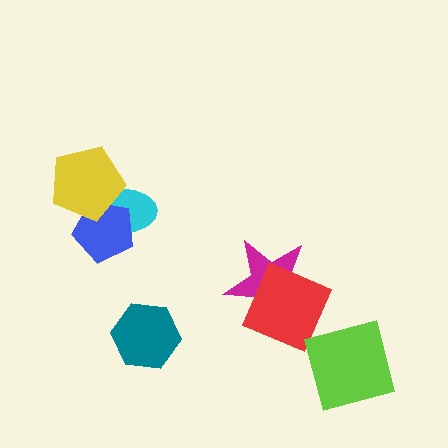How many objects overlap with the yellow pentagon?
2 objects overlap with the yellow pentagon.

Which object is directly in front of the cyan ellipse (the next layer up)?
The blue pentagon is directly in front of the cyan ellipse.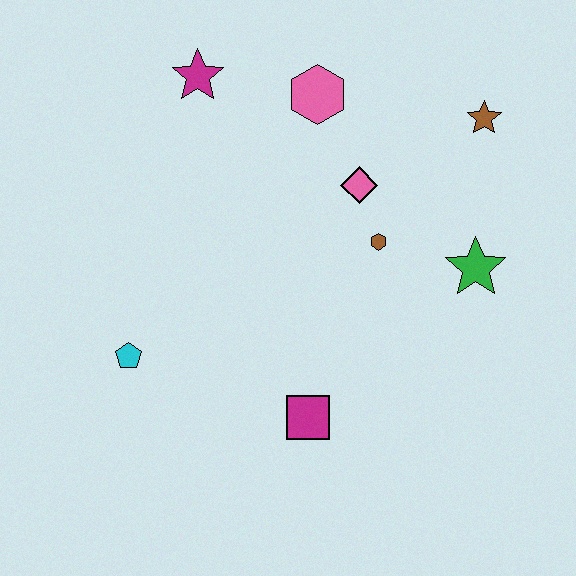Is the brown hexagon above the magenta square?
Yes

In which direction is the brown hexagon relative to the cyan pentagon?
The brown hexagon is to the right of the cyan pentagon.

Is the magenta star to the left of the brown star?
Yes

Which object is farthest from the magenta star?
The magenta square is farthest from the magenta star.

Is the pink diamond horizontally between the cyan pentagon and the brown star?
Yes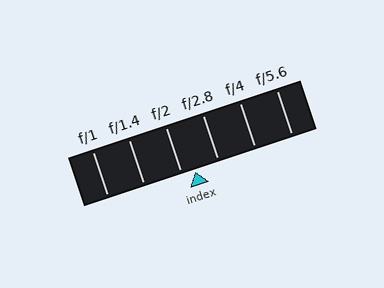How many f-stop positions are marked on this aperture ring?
There are 6 f-stop positions marked.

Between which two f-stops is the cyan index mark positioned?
The index mark is between f/2 and f/2.8.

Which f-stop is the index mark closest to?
The index mark is closest to f/2.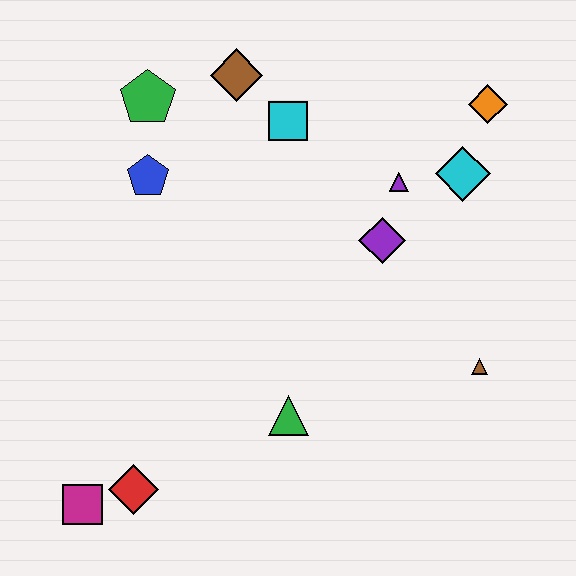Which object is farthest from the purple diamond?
The magenta square is farthest from the purple diamond.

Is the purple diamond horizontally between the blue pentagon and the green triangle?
No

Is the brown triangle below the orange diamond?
Yes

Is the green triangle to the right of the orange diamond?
No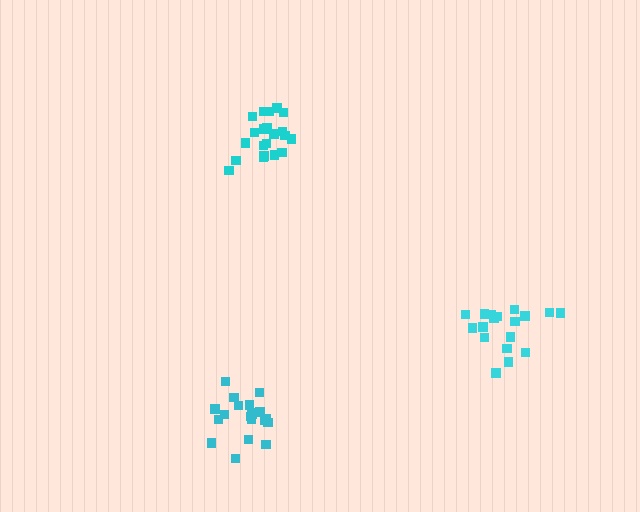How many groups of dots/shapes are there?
There are 3 groups.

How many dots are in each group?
Group 1: 18 dots, Group 2: 21 dots, Group 3: 20 dots (59 total).